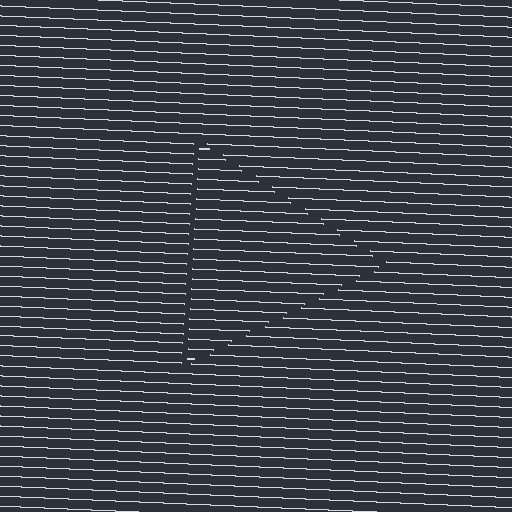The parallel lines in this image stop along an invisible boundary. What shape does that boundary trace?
An illusory triangle. The interior of the shape contains the same grating, shifted by half a period — the contour is defined by the phase discontinuity where line-ends from the inner and outer gratings abut.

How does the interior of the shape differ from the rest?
The interior of the shape contains the same grating, shifted by half a period — the contour is defined by the phase discontinuity where line-ends from the inner and outer gratings abut.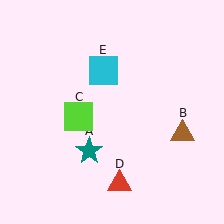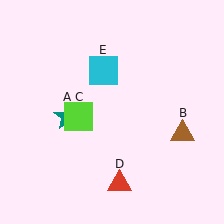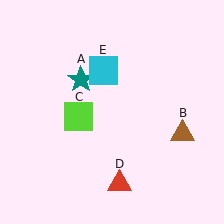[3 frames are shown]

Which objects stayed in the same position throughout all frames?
Brown triangle (object B) and lime square (object C) and red triangle (object D) and cyan square (object E) remained stationary.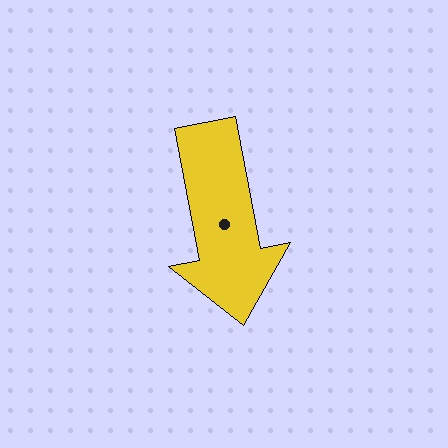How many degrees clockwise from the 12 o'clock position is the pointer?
Approximately 169 degrees.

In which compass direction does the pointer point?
South.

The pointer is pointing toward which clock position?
Roughly 6 o'clock.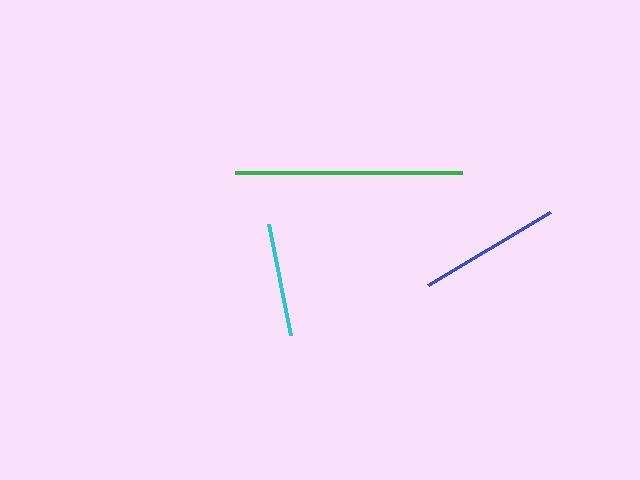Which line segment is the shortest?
The cyan line is the shortest at approximately 113 pixels.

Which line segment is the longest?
The green line is the longest at approximately 228 pixels.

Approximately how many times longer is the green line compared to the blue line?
The green line is approximately 1.6 times the length of the blue line.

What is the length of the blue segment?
The blue segment is approximately 142 pixels long.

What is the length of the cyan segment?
The cyan segment is approximately 113 pixels long.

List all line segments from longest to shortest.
From longest to shortest: green, blue, cyan.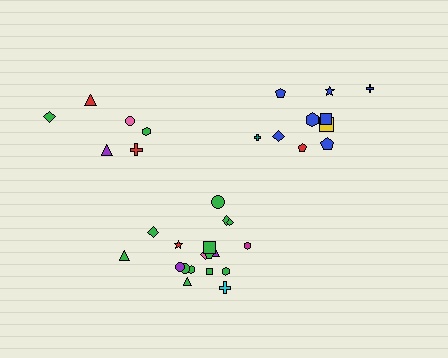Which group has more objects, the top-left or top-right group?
The top-right group.